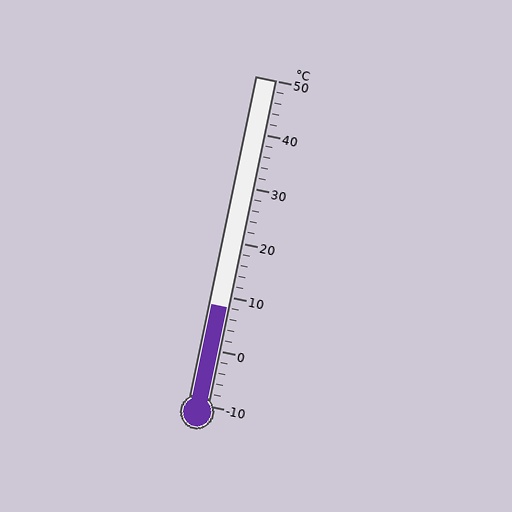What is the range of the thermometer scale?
The thermometer scale ranges from -10°C to 50°C.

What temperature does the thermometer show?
The thermometer shows approximately 8°C.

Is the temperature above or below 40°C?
The temperature is below 40°C.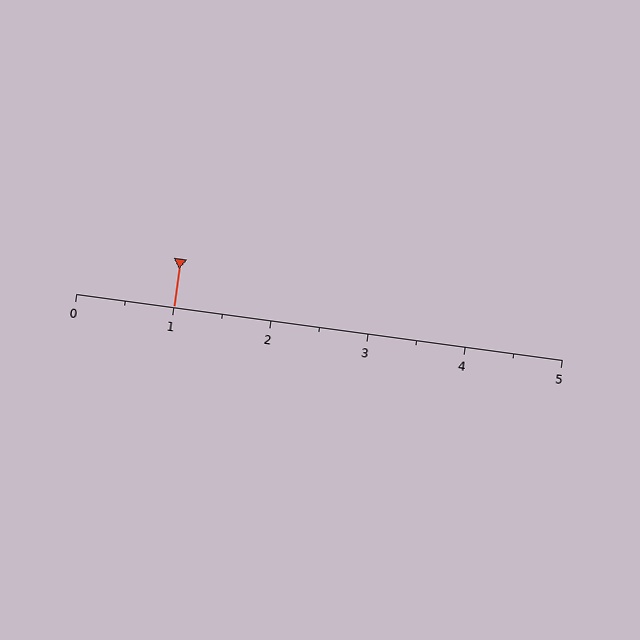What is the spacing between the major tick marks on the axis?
The major ticks are spaced 1 apart.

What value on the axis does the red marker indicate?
The marker indicates approximately 1.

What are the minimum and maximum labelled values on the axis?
The axis runs from 0 to 5.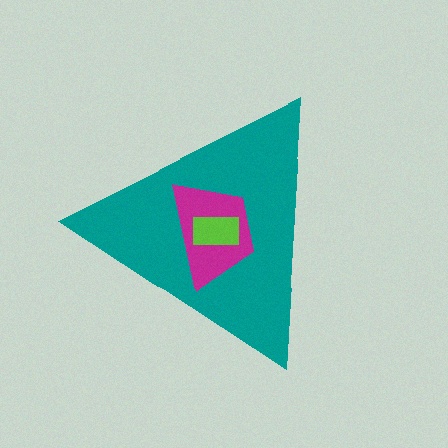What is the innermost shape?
The lime rectangle.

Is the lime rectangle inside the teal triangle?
Yes.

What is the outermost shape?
The teal triangle.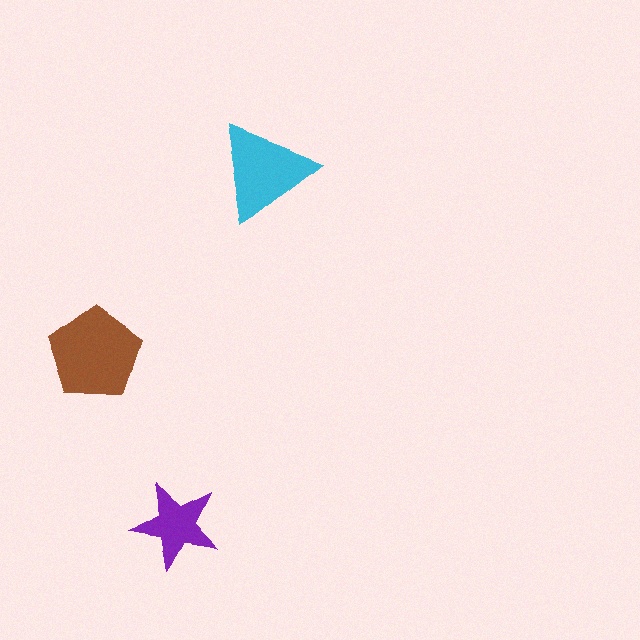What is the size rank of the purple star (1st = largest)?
3rd.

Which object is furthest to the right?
The cyan triangle is rightmost.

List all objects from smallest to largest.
The purple star, the cyan triangle, the brown pentagon.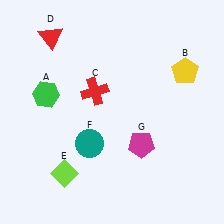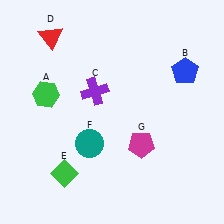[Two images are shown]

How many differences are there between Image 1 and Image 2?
There are 3 differences between the two images.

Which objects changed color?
B changed from yellow to blue. C changed from red to purple. E changed from lime to green.